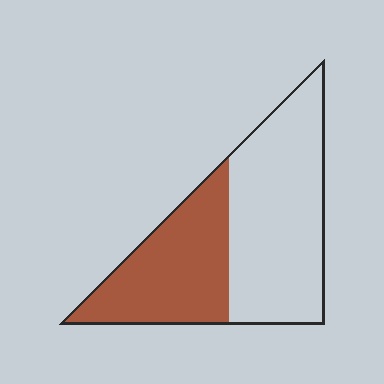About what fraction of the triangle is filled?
About two fifths (2/5).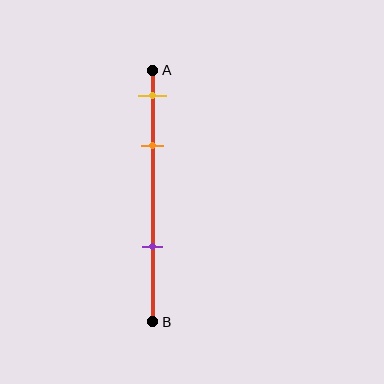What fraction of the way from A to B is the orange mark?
The orange mark is approximately 30% (0.3) of the way from A to B.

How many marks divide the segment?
There are 3 marks dividing the segment.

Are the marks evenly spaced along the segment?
No, the marks are not evenly spaced.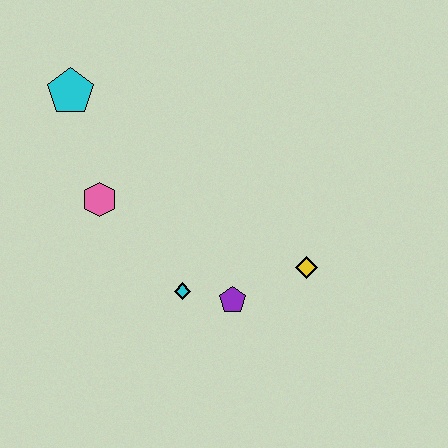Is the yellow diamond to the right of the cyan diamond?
Yes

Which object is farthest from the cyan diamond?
The cyan pentagon is farthest from the cyan diamond.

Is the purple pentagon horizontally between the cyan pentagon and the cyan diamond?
No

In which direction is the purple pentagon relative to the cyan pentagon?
The purple pentagon is below the cyan pentagon.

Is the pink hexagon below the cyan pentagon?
Yes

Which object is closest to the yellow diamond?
The purple pentagon is closest to the yellow diamond.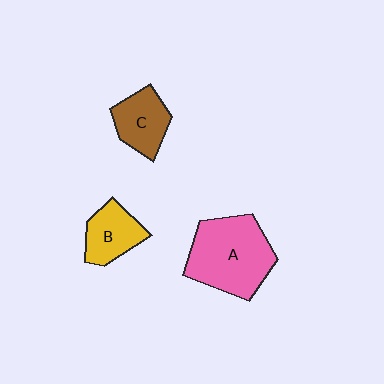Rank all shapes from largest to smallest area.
From largest to smallest: A (pink), C (brown), B (yellow).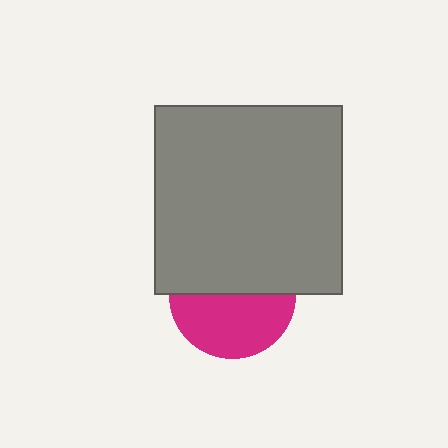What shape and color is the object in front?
The object in front is a gray square.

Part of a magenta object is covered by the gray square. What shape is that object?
It is a circle.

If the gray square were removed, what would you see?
You would see the complete magenta circle.